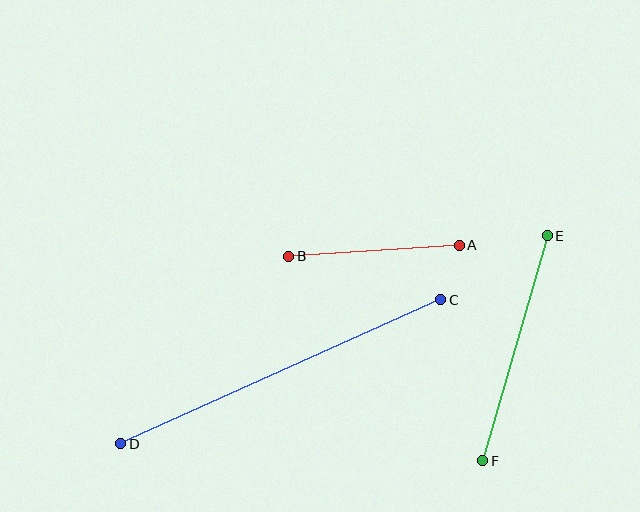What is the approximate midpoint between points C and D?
The midpoint is at approximately (281, 372) pixels.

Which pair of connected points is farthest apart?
Points C and D are farthest apart.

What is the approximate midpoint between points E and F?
The midpoint is at approximately (515, 348) pixels.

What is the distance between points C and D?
The distance is approximately 351 pixels.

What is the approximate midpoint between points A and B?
The midpoint is at approximately (374, 251) pixels.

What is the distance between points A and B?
The distance is approximately 171 pixels.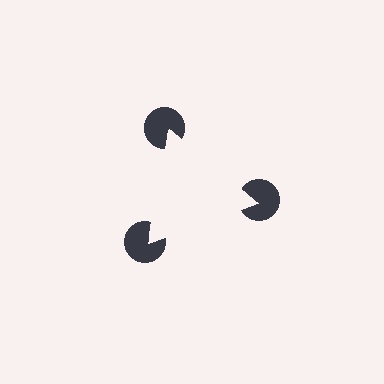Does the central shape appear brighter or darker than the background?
It typically appears slightly brighter than the background, even though no actual brightness change is drawn.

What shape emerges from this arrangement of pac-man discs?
An illusory triangle — its edges are inferred from the aligned wedge cuts in the pac-man discs, not physically drawn.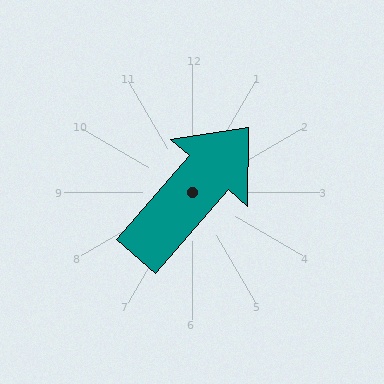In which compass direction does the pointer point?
Northeast.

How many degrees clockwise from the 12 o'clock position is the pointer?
Approximately 41 degrees.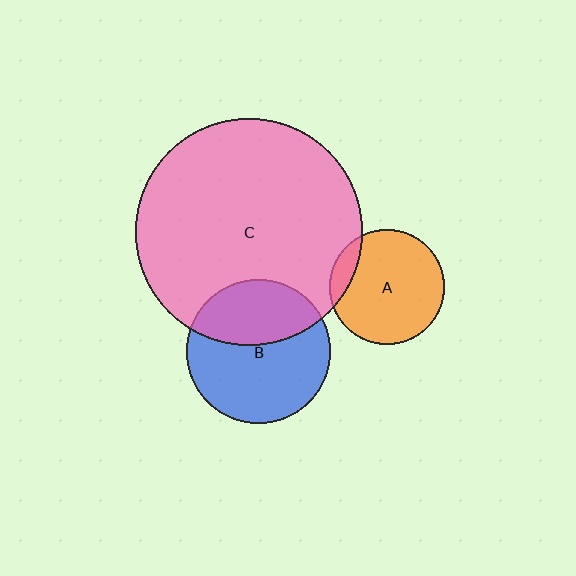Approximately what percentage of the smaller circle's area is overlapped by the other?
Approximately 40%.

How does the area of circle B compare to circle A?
Approximately 1.6 times.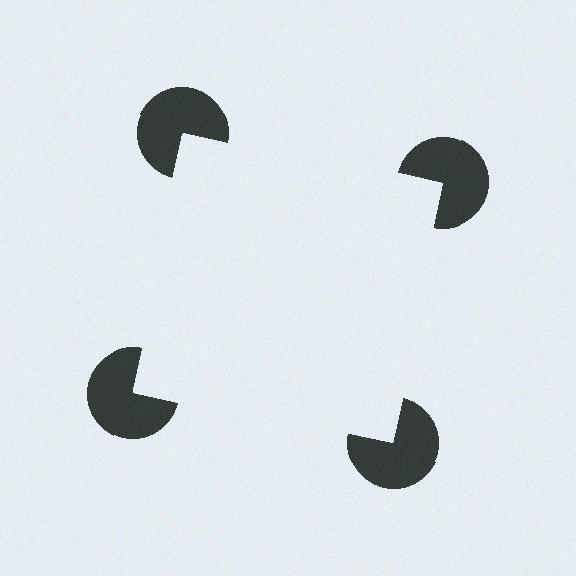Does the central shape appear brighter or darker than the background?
It typically appears slightly brighter than the background, even though no actual brightness change is drawn.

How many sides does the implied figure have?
4 sides.